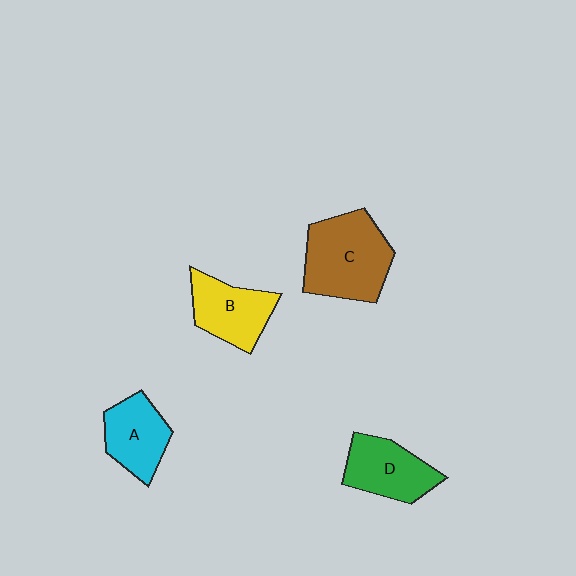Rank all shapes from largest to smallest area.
From largest to smallest: C (brown), D (green), B (yellow), A (cyan).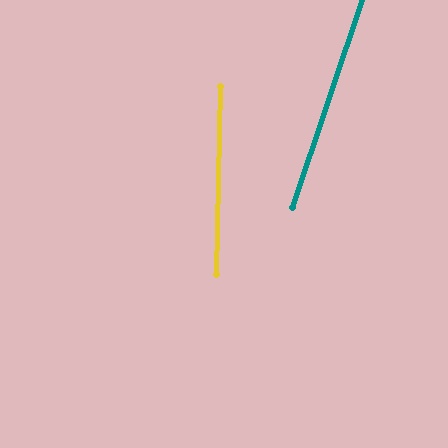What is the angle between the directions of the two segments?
Approximately 17 degrees.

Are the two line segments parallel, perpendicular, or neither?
Neither parallel nor perpendicular — they differ by about 17°.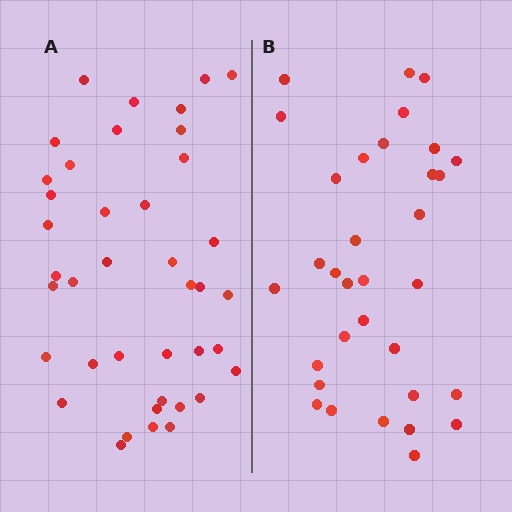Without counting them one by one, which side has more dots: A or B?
Region A (the left region) has more dots.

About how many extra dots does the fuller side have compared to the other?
Region A has roughly 8 or so more dots than region B.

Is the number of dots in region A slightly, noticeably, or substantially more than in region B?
Region A has only slightly more — the two regions are fairly close. The ratio is roughly 1.2 to 1.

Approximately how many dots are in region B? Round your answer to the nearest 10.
About 30 dots. (The exact count is 33, which rounds to 30.)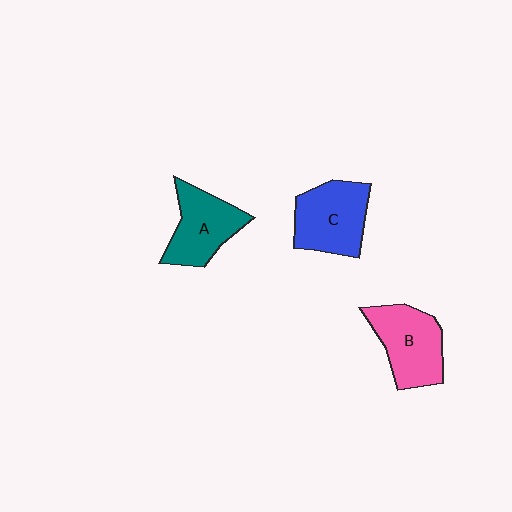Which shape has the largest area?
Shape C (blue).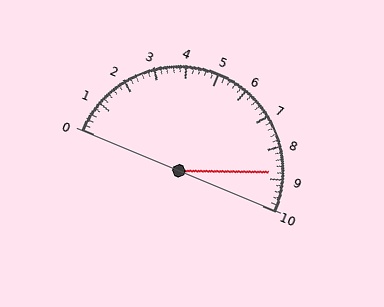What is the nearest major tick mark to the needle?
The nearest major tick mark is 9.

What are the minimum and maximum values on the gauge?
The gauge ranges from 0 to 10.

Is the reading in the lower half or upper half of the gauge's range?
The reading is in the upper half of the range (0 to 10).